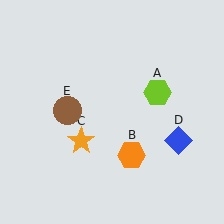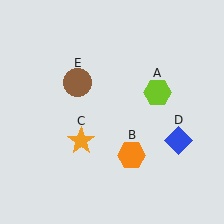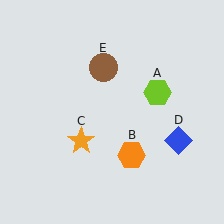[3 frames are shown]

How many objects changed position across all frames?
1 object changed position: brown circle (object E).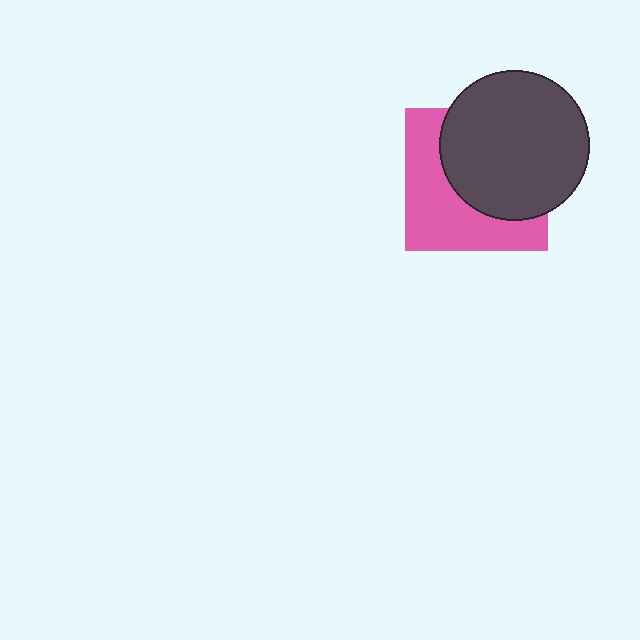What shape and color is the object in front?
The object in front is a dark gray circle.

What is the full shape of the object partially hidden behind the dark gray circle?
The partially hidden object is a pink square.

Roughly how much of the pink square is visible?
About half of it is visible (roughly 47%).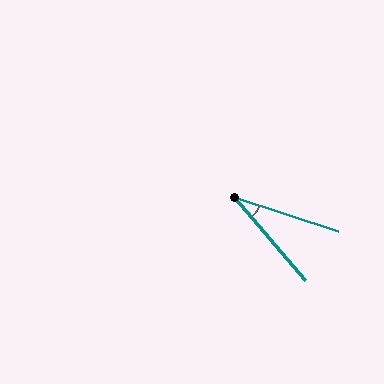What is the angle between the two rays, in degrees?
Approximately 31 degrees.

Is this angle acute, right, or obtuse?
It is acute.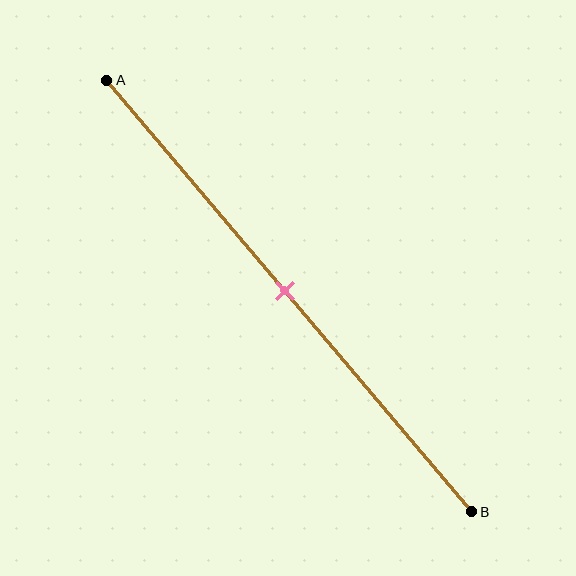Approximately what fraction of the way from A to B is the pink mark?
The pink mark is approximately 50% of the way from A to B.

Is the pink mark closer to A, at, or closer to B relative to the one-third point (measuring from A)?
The pink mark is closer to point B than the one-third point of segment AB.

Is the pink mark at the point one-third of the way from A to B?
No, the mark is at about 50% from A, not at the 33% one-third point.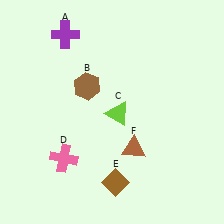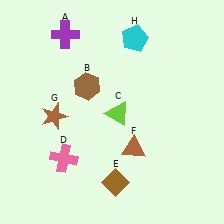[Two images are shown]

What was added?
A brown star (G), a cyan pentagon (H) were added in Image 2.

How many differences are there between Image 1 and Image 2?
There are 2 differences between the two images.